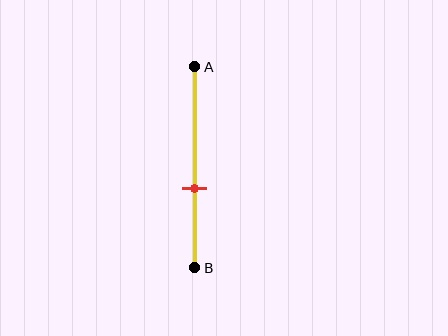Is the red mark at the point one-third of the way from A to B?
No, the mark is at about 60% from A, not at the 33% one-third point.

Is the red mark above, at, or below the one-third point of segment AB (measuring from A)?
The red mark is below the one-third point of segment AB.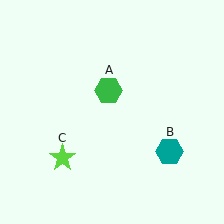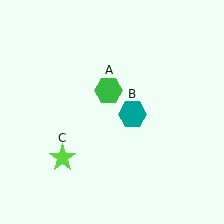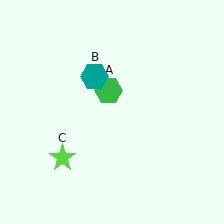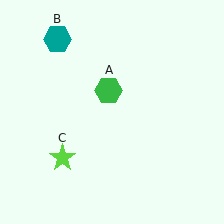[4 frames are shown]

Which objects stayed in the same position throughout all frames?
Green hexagon (object A) and lime star (object C) remained stationary.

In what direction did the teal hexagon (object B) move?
The teal hexagon (object B) moved up and to the left.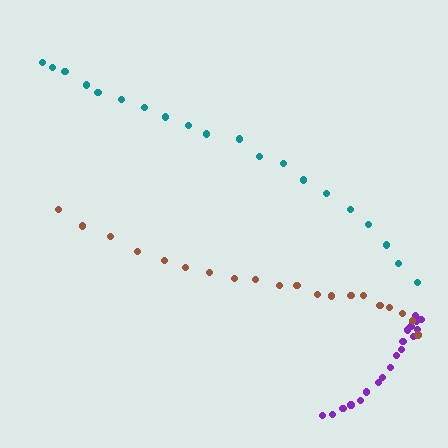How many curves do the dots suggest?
There are 3 distinct paths.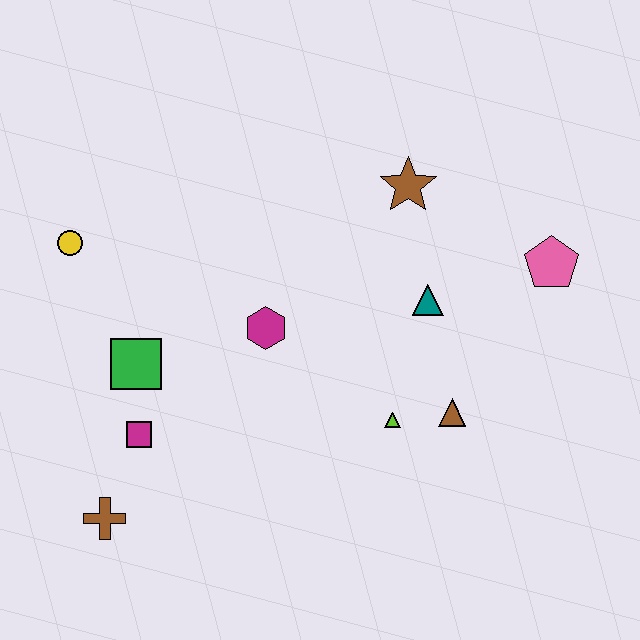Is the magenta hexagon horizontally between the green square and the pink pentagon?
Yes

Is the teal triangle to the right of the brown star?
Yes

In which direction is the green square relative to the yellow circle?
The green square is below the yellow circle.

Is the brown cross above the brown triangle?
No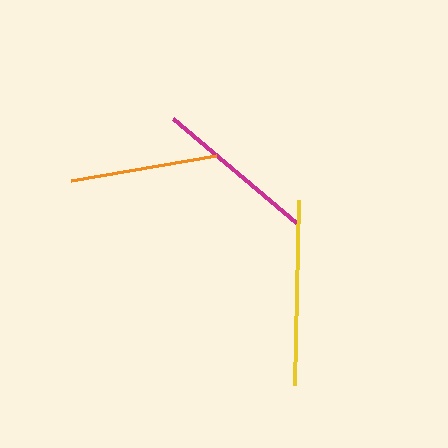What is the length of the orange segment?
The orange segment is approximately 148 pixels long.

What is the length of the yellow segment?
The yellow segment is approximately 185 pixels long.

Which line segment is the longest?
The yellow line is the longest at approximately 185 pixels.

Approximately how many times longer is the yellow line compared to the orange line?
The yellow line is approximately 1.3 times the length of the orange line.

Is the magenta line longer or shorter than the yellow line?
The yellow line is longer than the magenta line.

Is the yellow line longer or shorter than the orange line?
The yellow line is longer than the orange line.